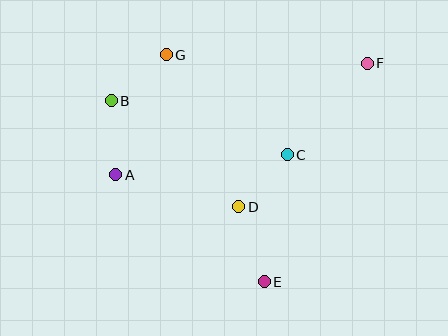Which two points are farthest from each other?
Points A and F are farthest from each other.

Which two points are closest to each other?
Points C and D are closest to each other.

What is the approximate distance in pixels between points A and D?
The distance between A and D is approximately 127 pixels.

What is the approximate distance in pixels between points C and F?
The distance between C and F is approximately 122 pixels.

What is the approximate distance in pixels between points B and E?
The distance between B and E is approximately 237 pixels.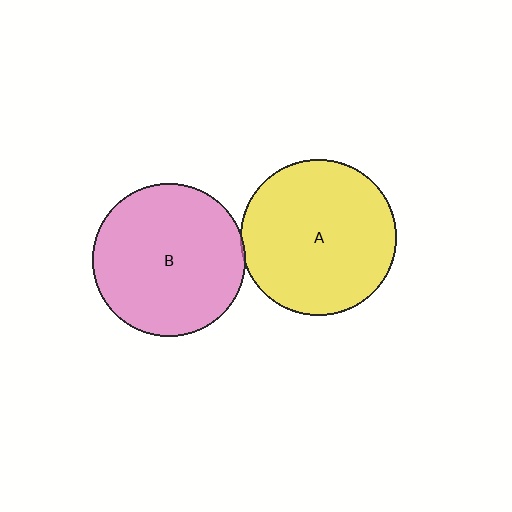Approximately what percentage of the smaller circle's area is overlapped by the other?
Approximately 5%.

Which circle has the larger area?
Circle A (yellow).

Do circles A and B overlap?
Yes.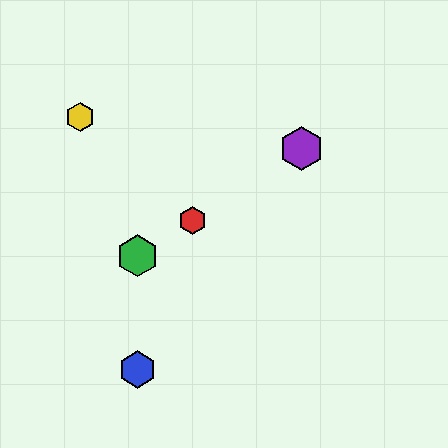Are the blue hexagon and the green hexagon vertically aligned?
Yes, both are at x≈138.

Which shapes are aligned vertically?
The blue hexagon, the green hexagon are aligned vertically.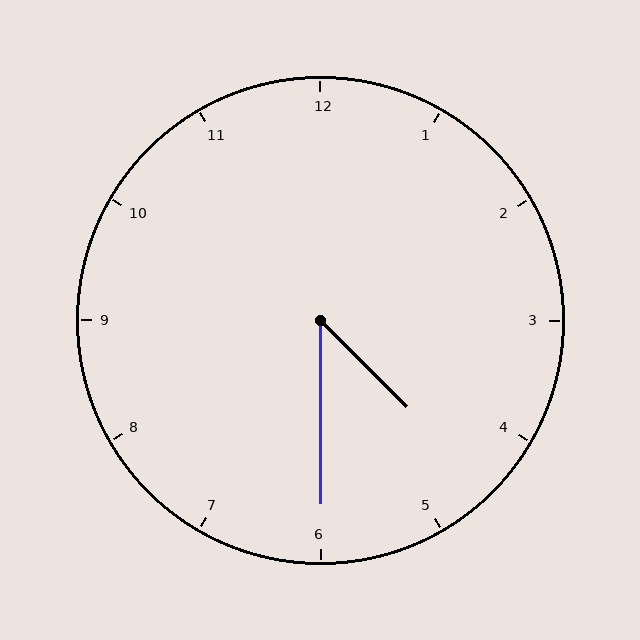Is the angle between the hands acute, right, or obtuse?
It is acute.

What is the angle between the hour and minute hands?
Approximately 45 degrees.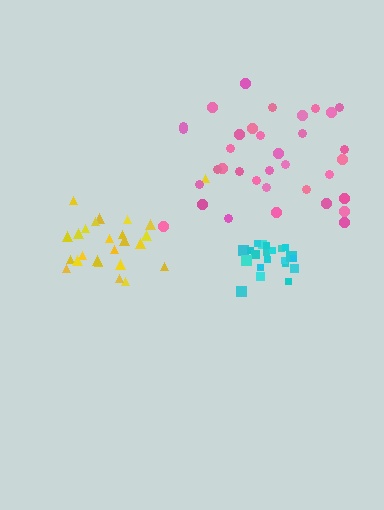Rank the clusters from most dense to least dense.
cyan, yellow, pink.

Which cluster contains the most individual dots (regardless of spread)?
Pink (35).